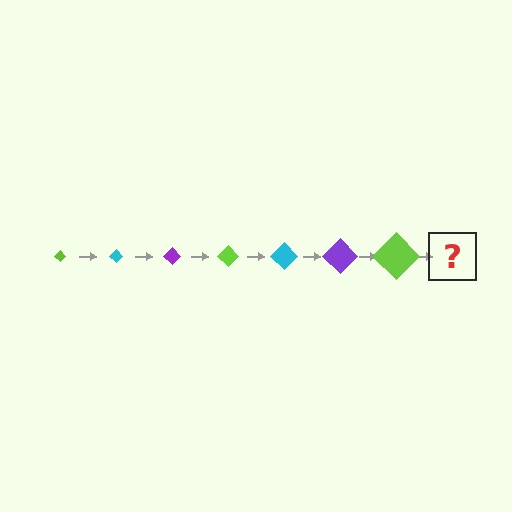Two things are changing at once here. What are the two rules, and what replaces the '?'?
The two rules are that the diamond grows larger each step and the color cycles through lime, cyan, and purple. The '?' should be a cyan diamond, larger than the previous one.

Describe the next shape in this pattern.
It should be a cyan diamond, larger than the previous one.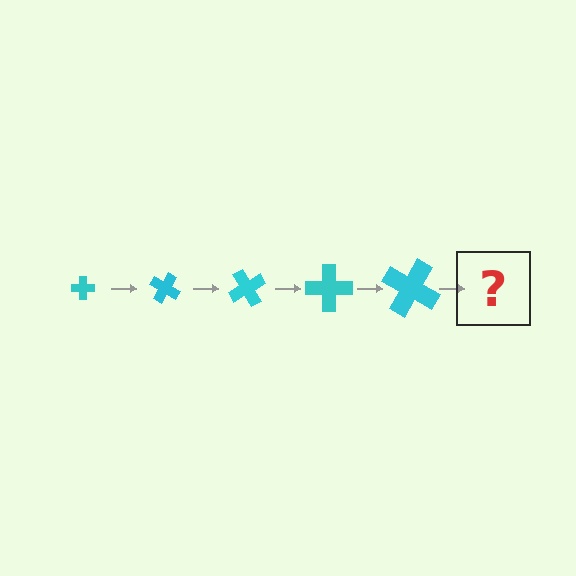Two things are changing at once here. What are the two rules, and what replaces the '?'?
The two rules are that the cross grows larger each step and it rotates 30 degrees each step. The '?' should be a cross, larger than the previous one and rotated 150 degrees from the start.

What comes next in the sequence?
The next element should be a cross, larger than the previous one and rotated 150 degrees from the start.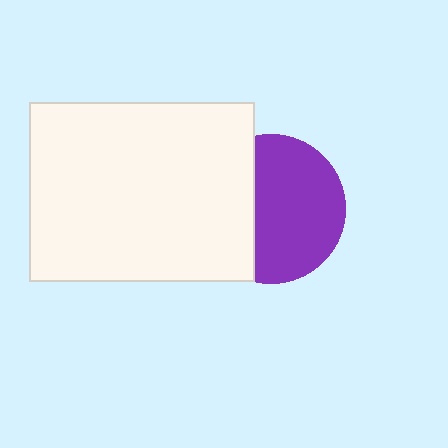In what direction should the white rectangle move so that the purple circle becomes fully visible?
The white rectangle should move left. That is the shortest direction to clear the overlap and leave the purple circle fully visible.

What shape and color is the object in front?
The object in front is a white rectangle.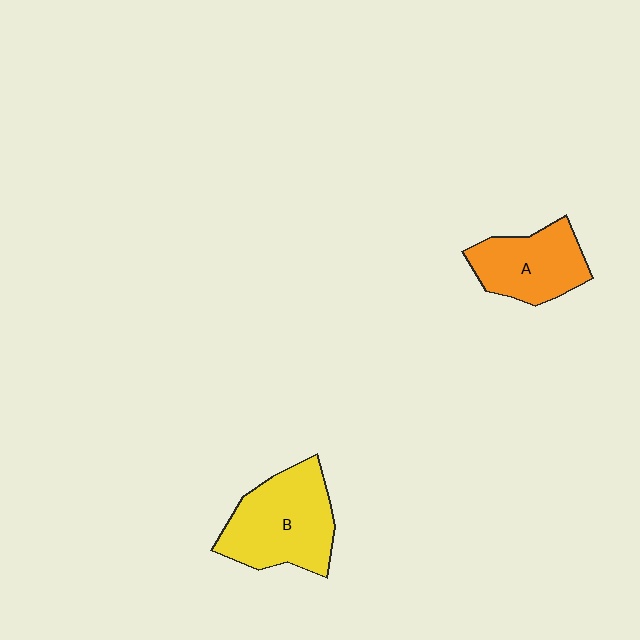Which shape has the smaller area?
Shape A (orange).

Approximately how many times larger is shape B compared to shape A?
Approximately 1.3 times.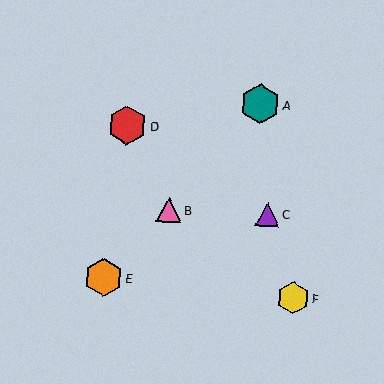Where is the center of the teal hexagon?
The center of the teal hexagon is at (260, 104).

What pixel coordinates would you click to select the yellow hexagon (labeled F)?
Click at (293, 298) to select the yellow hexagon F.